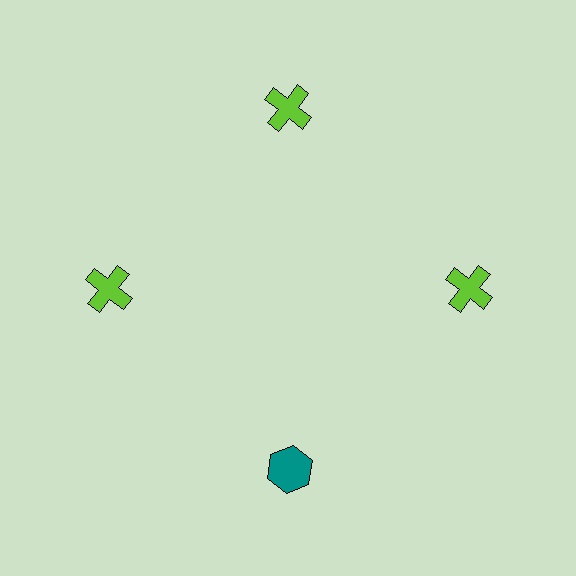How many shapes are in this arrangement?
There are 4 shapes arranged in a ring pattern.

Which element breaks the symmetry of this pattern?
The teal hexagon at roughly the 6 o'clock position breaks the symmetry. All other shapes are lime crosses.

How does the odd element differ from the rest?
It differs in both color (teal instead of lime) and shape (hexagon instead of cross).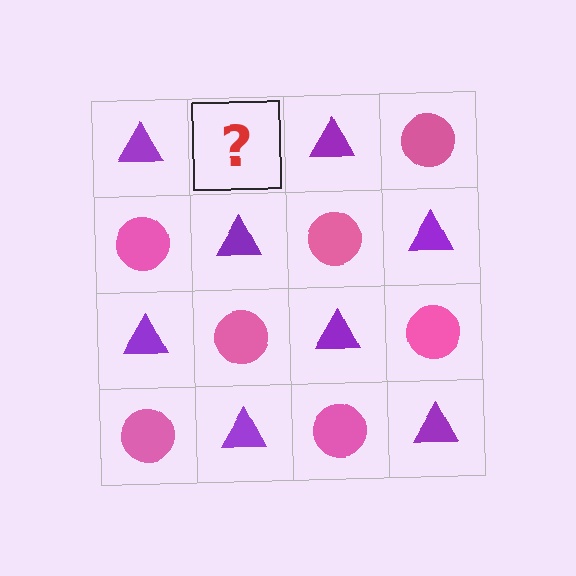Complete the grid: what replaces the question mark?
The question mark should be replaced with a pink circle.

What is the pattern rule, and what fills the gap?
The rule is that it alternates purple triangle and pink circle in a checkerboard pattern. The gap should be filled with a pink circle.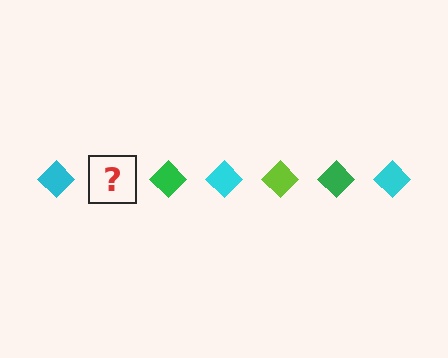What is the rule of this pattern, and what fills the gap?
The rule is that the pattern cycles through cyan, lime, green diamonds. The gap should be filled with a lime diamond.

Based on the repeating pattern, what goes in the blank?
The blank should be a lime diamond.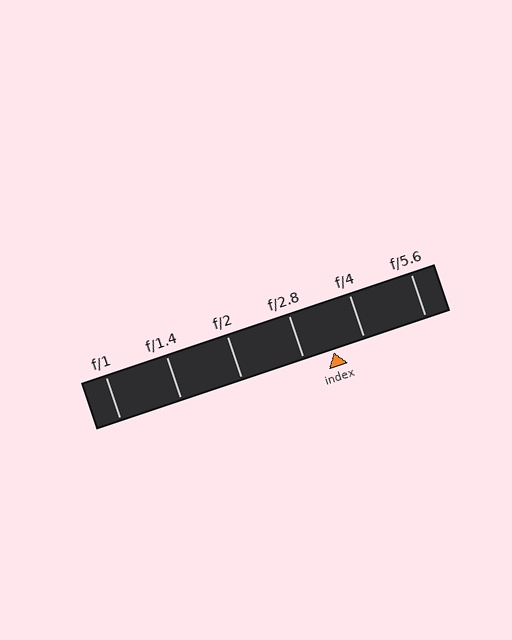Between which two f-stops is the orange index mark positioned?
The index mark is between f/2.8 and f/4.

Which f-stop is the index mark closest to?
The index mark is closest to f/2.8.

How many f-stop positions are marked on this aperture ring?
There are 6 f-stop positions marked.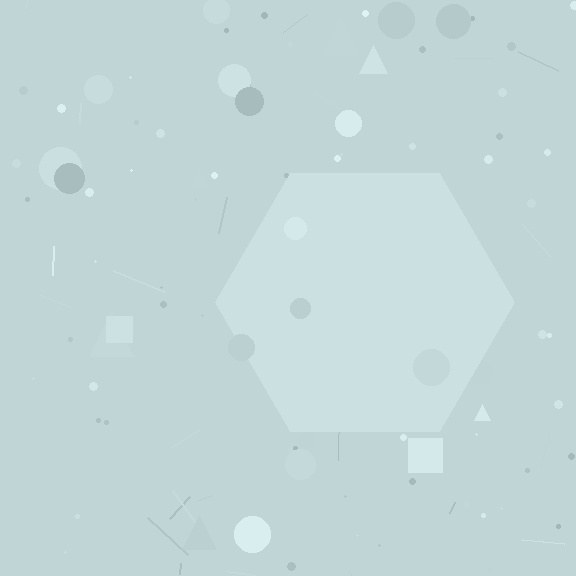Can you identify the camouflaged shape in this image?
The camouflaged shape is a hexagon.